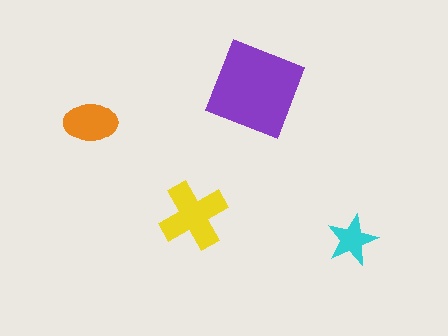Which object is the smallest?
The cyan star.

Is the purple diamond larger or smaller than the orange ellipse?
Larger.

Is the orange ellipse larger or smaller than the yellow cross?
Smaller.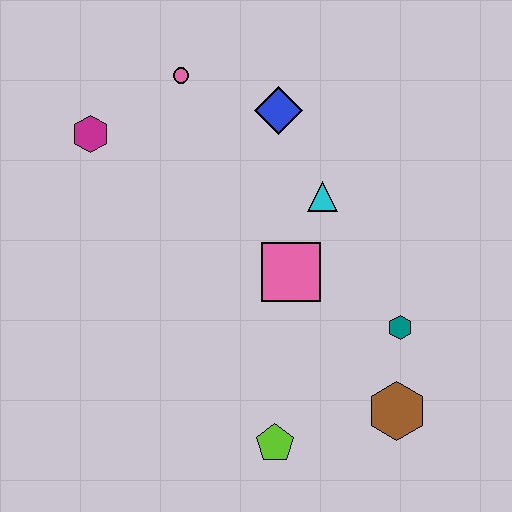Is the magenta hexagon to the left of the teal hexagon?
Yes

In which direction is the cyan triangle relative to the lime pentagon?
The cyan triangle is above the lime pentagon.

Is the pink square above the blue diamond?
No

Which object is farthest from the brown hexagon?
The magenta hexagon is farthest from the brown hexagon.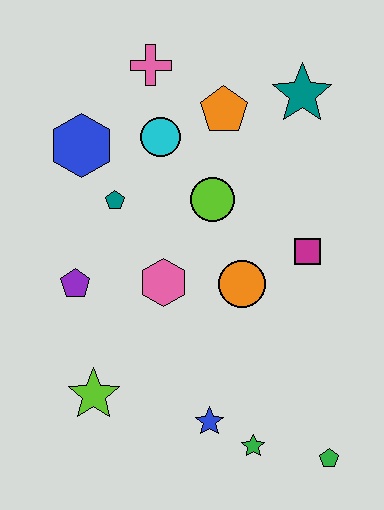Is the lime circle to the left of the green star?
Yes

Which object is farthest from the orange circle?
The pink cross is farthest from the orange circle.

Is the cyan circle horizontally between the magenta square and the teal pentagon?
Yes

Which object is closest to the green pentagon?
The green star is closest to the green pentagon.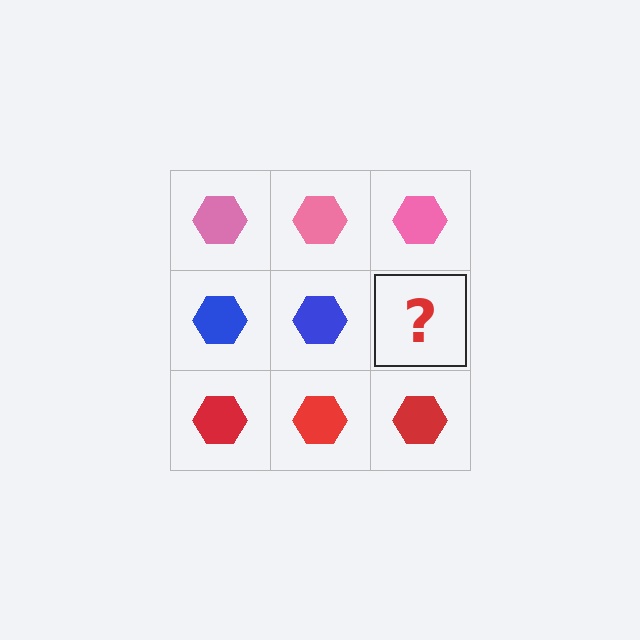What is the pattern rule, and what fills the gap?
The rule is that each row has a consistent color. The gap should be filled with a blue hexagon.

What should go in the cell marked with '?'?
The missing cell should contain a blue hexagon.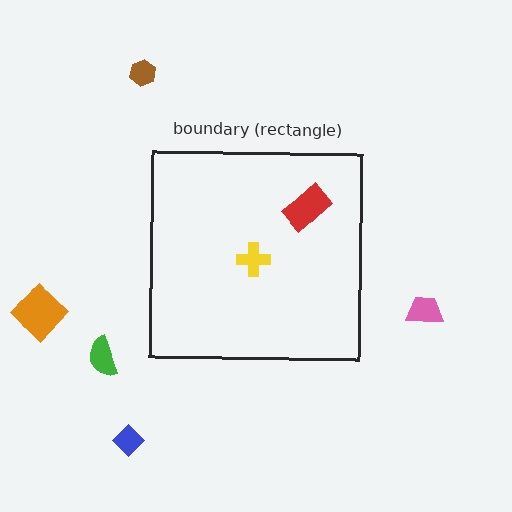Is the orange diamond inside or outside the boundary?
Outside.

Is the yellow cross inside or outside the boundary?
Inside.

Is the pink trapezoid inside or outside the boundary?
Outside.